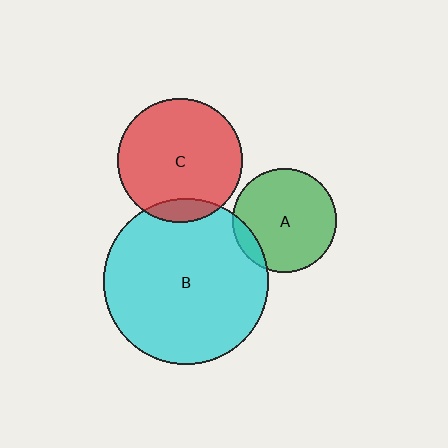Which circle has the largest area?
Circle B (cyan).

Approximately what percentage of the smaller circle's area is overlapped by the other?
Approximately 10%.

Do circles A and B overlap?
Yes.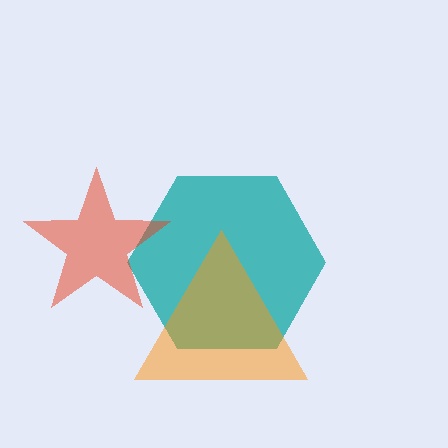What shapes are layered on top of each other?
The layered shapes are: a teal hexagon, a red star, an orange triangle.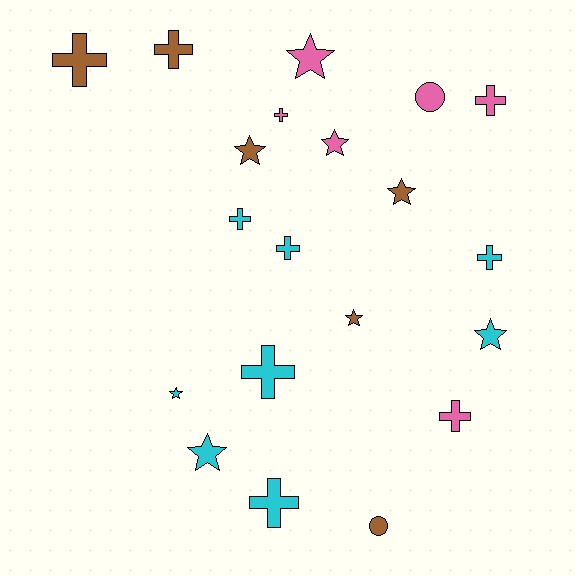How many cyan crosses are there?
There are 5 cyan crosses.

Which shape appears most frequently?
Cross, with 10 objects.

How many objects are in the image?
There are 20 objects.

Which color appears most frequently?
Cyan, with 8 objects.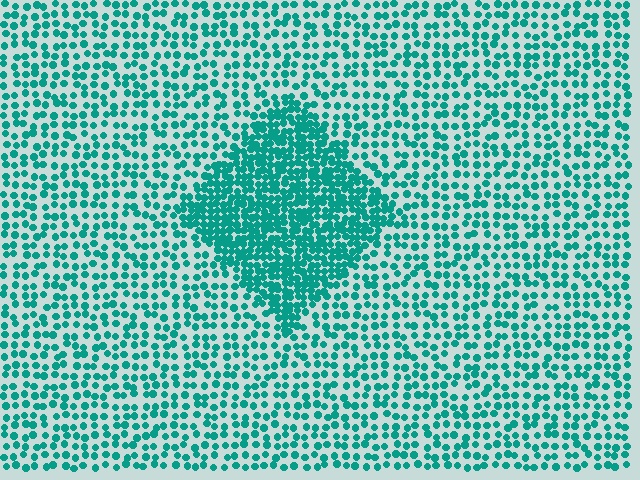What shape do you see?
I see a diamond.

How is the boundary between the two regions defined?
The boundary is defined by a change in element density (approximately 2.2x ratio). All elements are the same color, size, and shape.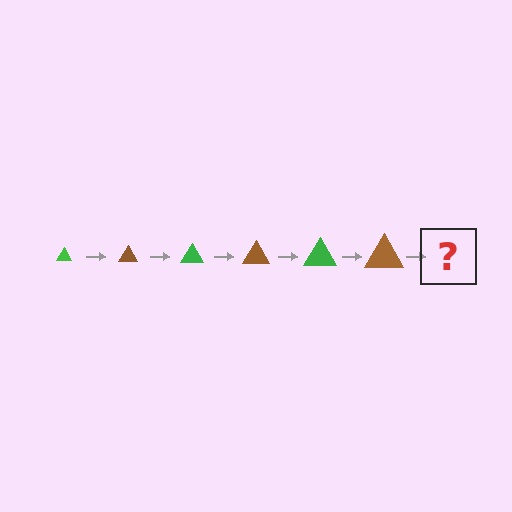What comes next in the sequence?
The next element should be a green triangle, larger than the previous one.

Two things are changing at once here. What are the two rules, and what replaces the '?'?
The two rules are that the triangle grows larger each step and the color cycles through green and brown. The '?' should be a green triangle, larger than the previous one.